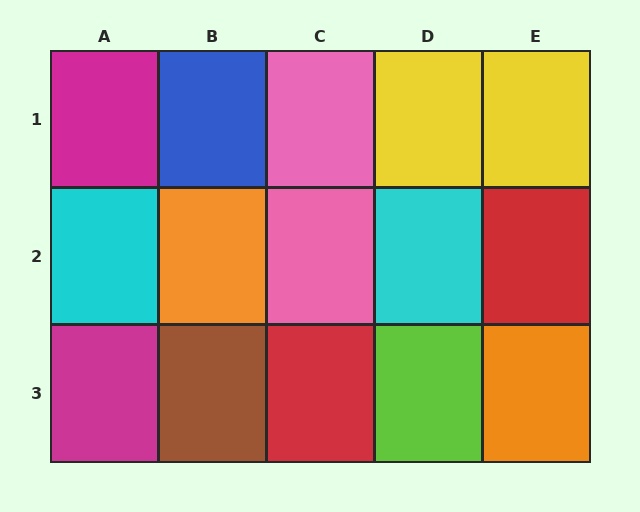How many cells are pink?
2 cells are pink.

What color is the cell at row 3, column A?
Magenta.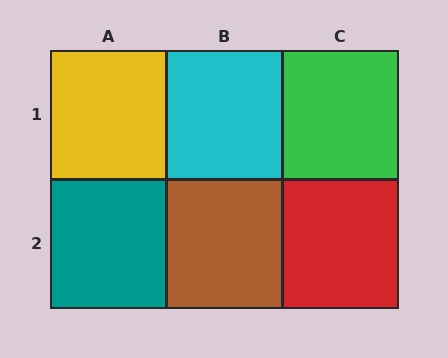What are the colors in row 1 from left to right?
Yellow, cyan, green.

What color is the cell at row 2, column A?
Teal.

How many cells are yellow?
1 cell is yellow.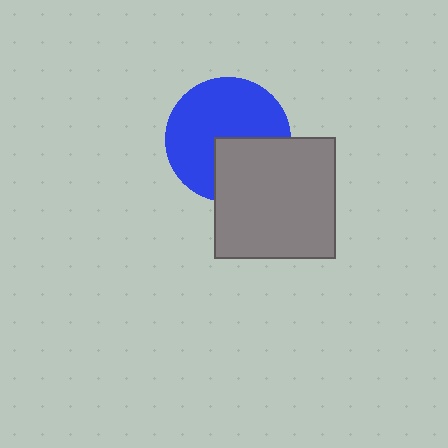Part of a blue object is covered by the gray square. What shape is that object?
It is a circle.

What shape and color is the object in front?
The object in front is a gray square.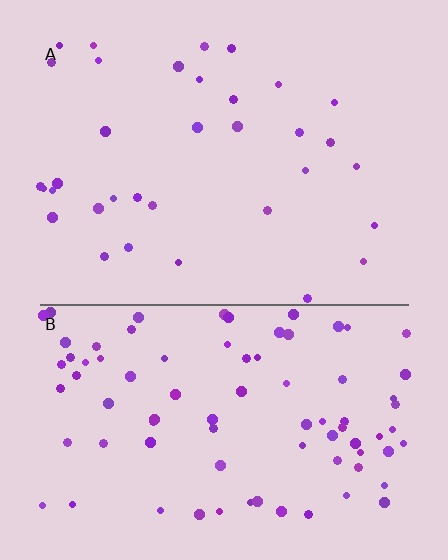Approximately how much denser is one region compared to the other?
Approximately 2.4× — region B over region A.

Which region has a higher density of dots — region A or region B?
B (the bottom).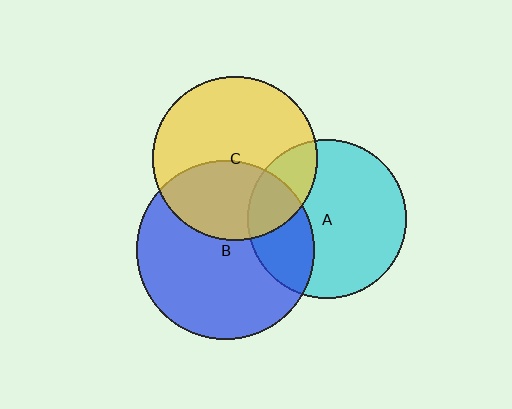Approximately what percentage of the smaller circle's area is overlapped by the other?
Approximately 30%.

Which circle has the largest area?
Circle B (blue).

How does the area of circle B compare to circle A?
Approximately 1.3 times.